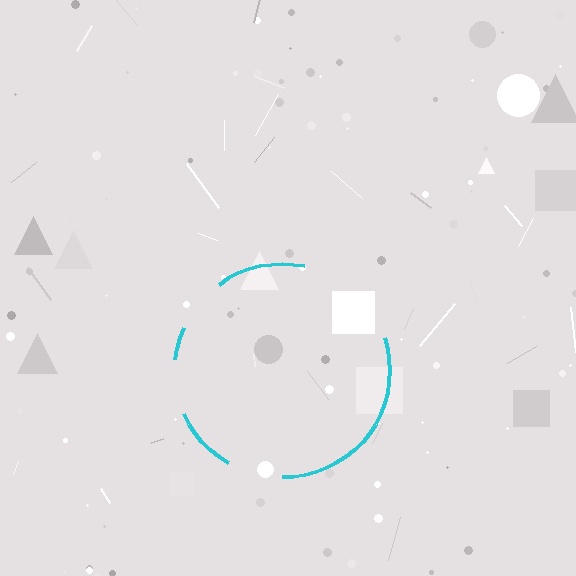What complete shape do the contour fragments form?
The contour fragments form a circle.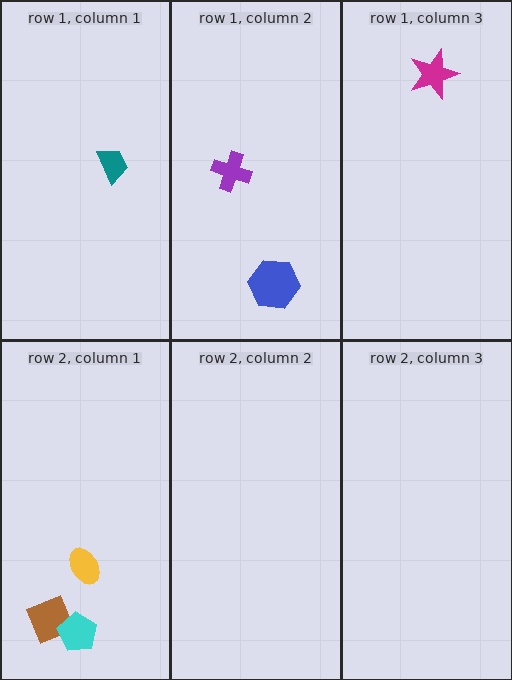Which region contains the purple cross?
The row 1, column 2 region.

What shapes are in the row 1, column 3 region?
The magenta star.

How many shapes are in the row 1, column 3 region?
1.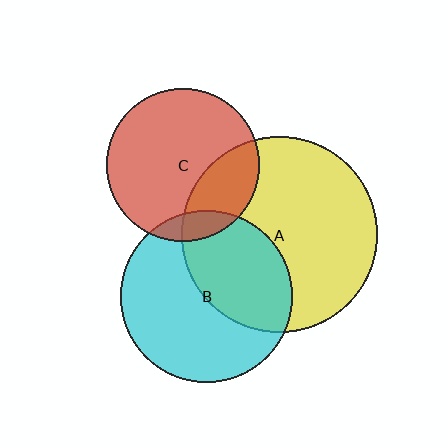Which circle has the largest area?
Circle A (yellow).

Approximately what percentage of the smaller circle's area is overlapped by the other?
Approximately 25%.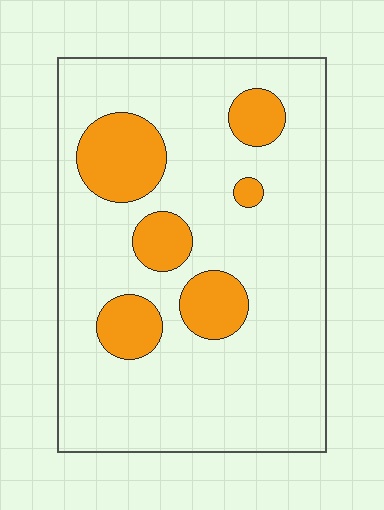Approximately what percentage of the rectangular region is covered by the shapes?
Approximately 20%.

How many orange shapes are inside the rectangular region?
6.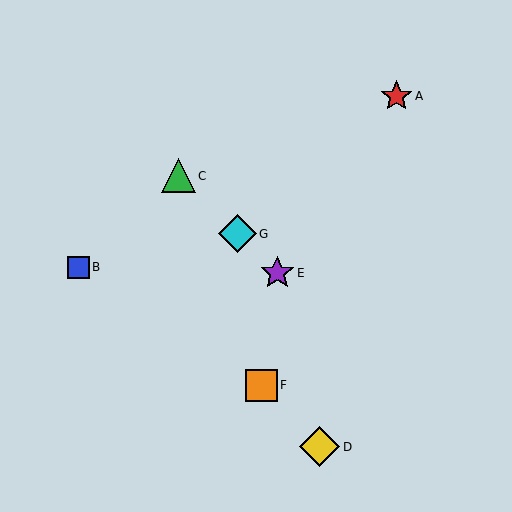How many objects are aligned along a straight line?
3 objects (C, E, G) are aligned along a straight line.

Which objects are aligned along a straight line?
Objects C, E, G are aligned along a straight line.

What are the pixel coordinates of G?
Object G is at (237, 234).